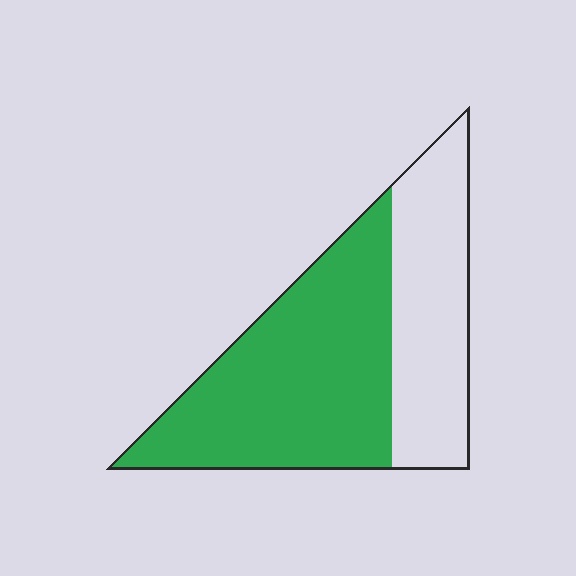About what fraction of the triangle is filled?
About five eighths (5/8).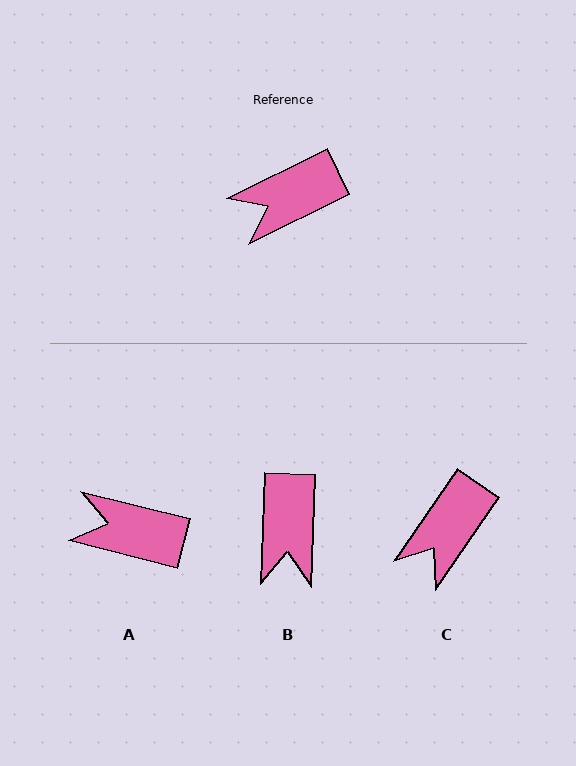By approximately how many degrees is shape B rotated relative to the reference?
Approximately 61 degrees counter-clockwise.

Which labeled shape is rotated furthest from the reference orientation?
B, about 61 degrees away.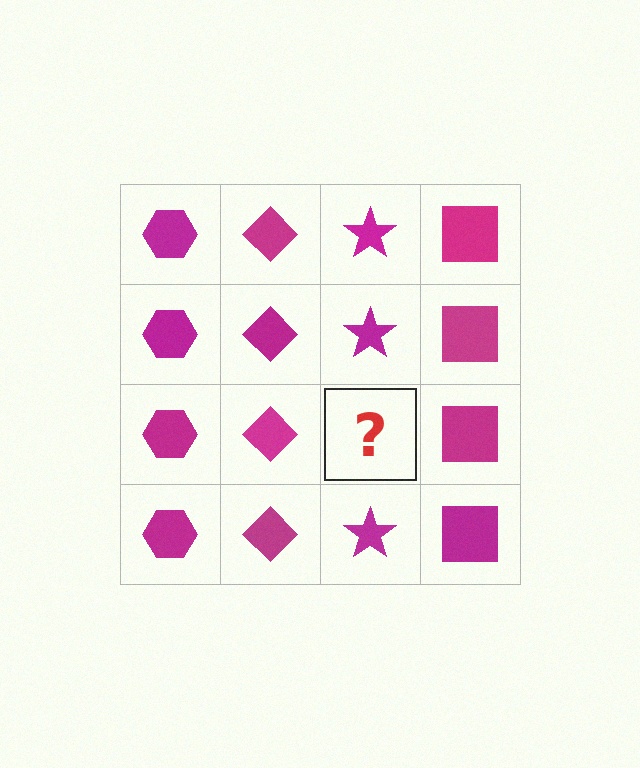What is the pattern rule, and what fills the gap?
The rule is that each column has a consistent shape. The gap should be filled with a magenta star.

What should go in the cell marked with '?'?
The missing cell should contain a magenta star.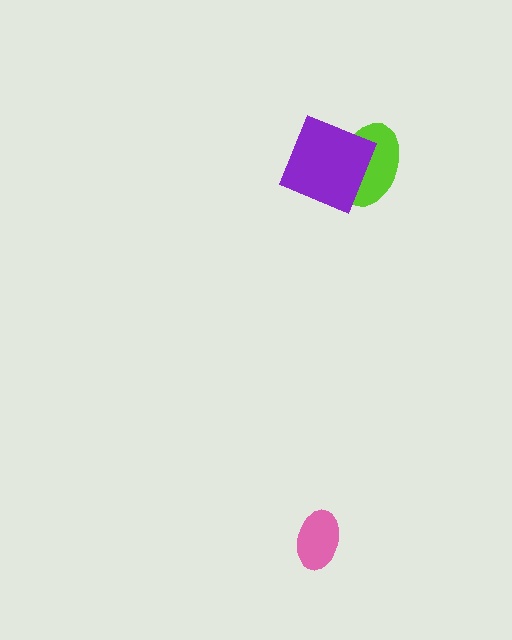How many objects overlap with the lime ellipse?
1 object overlaps with the lime ellipse.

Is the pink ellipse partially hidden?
No, no other shape covers it.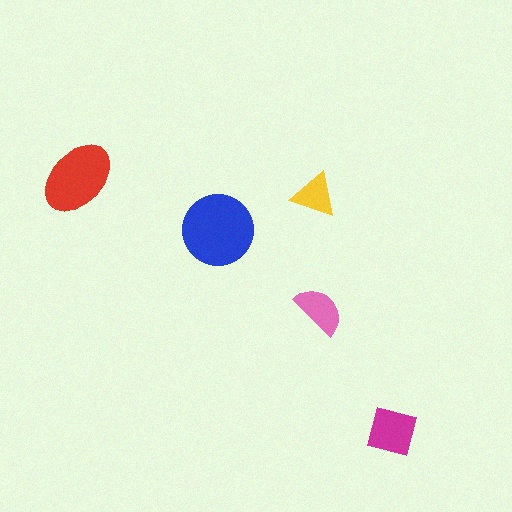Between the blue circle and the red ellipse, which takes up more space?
The blue circle.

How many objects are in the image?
There are 5 objects in the image.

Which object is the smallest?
The yellow triangle.